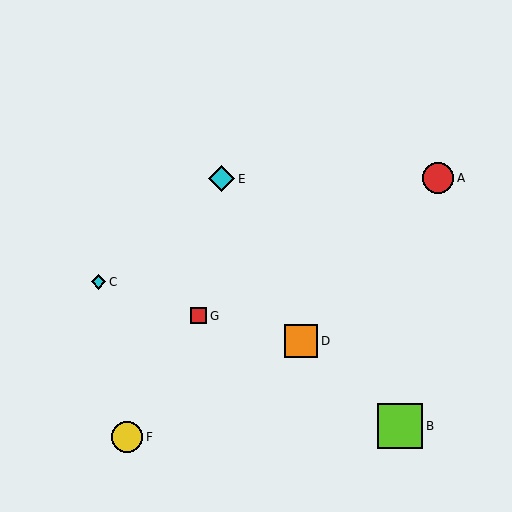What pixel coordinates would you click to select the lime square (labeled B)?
Click at (400, 426) to select the lime square B.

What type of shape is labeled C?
Shape C is a cyan diamond.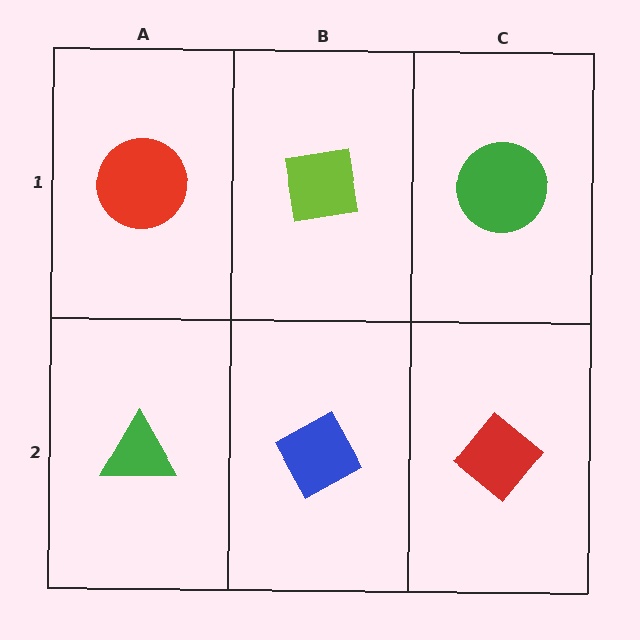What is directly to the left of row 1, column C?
A lime square.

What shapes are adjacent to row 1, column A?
A green triangle (row 2, column A), a lime square (row 1, column B).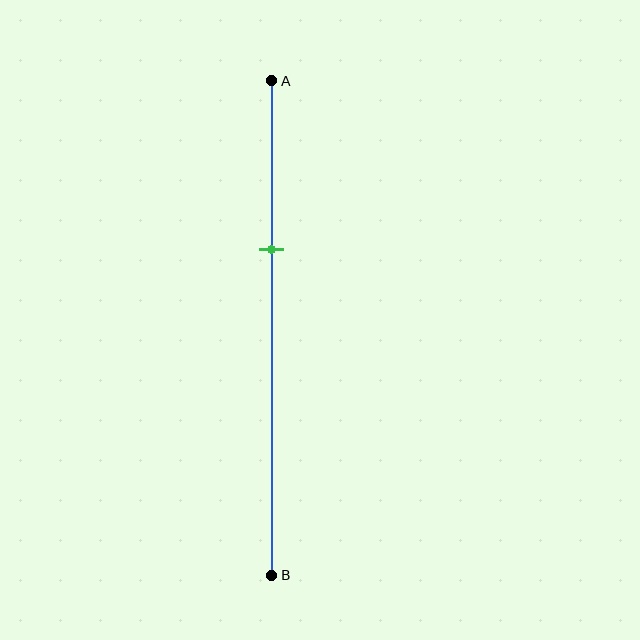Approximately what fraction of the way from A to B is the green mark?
The green mark is approximately 35% of the way from A to B.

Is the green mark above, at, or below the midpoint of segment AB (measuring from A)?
The green mark is above the midpoint of segment AB.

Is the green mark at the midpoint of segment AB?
No, the mark is at about 35% from A, not at the 50% midpoint.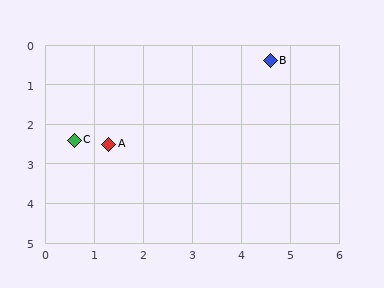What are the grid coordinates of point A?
Point A is at approximately (1.3, 2.5).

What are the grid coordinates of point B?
Point B is at approximately (4.6, 0.4).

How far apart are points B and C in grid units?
Points B and C are about 4.5 grid units apart.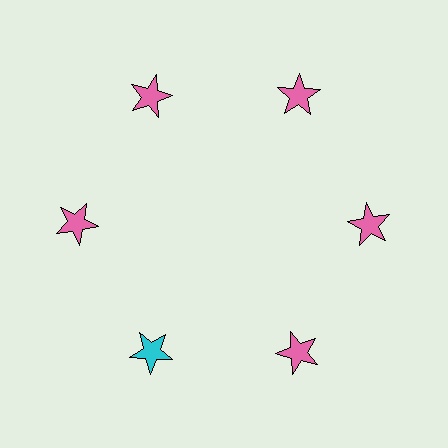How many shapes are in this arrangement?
There are 6 shapes arranged in a ring pattern.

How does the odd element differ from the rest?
It has a different color: cyan instead of pink.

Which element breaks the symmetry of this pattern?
The cyan star at roughly the 7 o'clock position breaks the symmetry. All other shapes are pink stars.